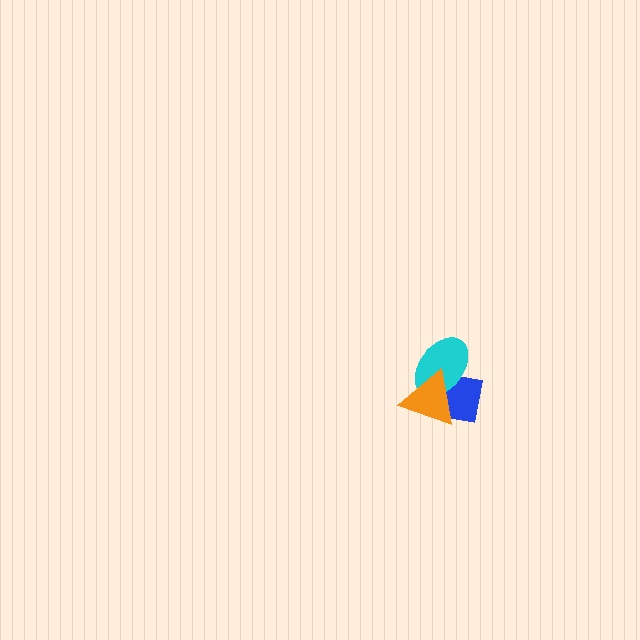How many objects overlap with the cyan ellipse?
2 objects overlap with the cyan ellipse.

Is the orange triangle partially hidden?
No, no other shape covers it.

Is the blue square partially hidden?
Yes, it is partially covered by another shape.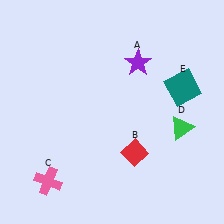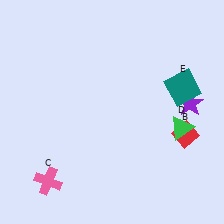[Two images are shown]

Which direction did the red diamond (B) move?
The red diamond (B) moved right.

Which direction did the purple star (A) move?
The purple star (A) moved right.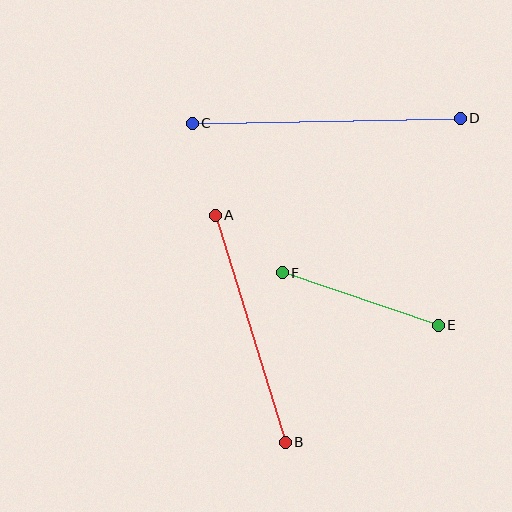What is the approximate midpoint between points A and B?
The midpoint is at approximately (250, 329) pixels.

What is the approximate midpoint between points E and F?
The midpoint is at approximately (360, 299) pixels.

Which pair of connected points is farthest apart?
Points C and D are farthest apart.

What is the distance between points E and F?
The distance is approximately 165 pixels.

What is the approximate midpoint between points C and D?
The midpoint is at approximately (326, 121) pixels.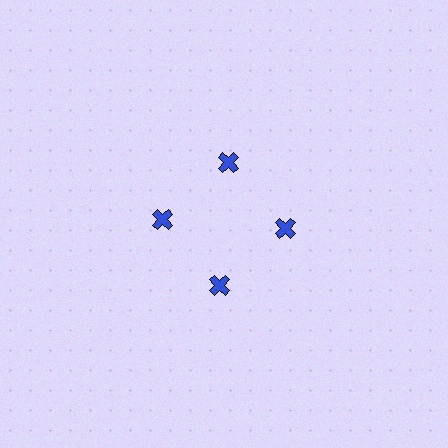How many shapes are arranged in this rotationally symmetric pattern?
There are 4 shapes, arranged in 4 groups of 1.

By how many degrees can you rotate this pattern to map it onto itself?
The pattern maps onto itself every 90 degrees of rotation.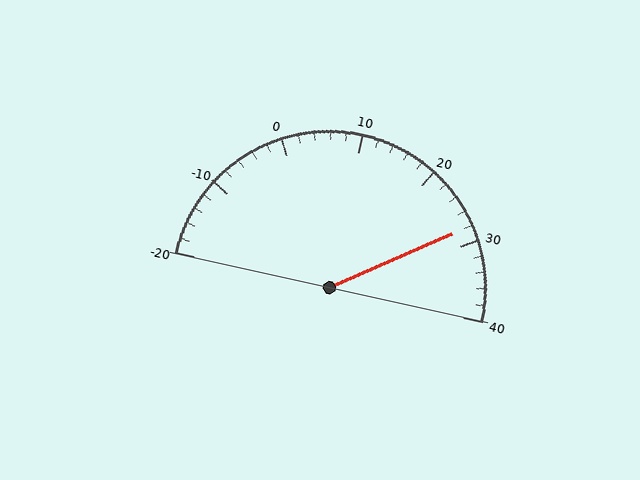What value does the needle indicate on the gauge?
The needle indicates approximately 28.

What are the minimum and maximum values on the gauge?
The gauge ranges from -20 to 40.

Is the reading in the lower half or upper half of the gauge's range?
The reading is in the upper half of the range (-20 to 40).